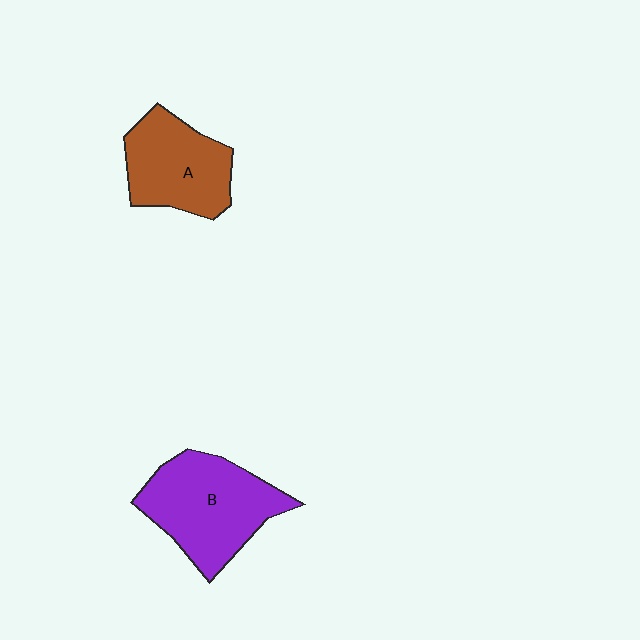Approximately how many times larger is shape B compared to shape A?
Approximately 1.3 times.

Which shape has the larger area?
Shape B (purple).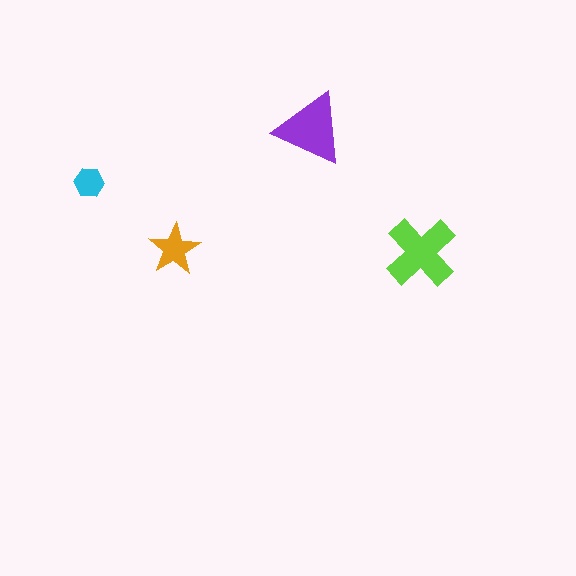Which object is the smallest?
The cyan hexagon.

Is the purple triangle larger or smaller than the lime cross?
Smaller.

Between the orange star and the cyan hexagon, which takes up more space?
The orange star.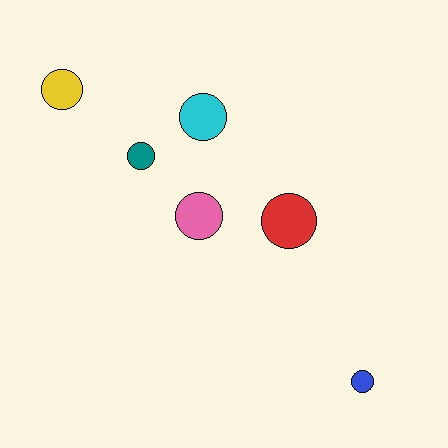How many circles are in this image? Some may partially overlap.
There are 6 circles.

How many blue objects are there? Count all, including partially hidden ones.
There is 1 blue object.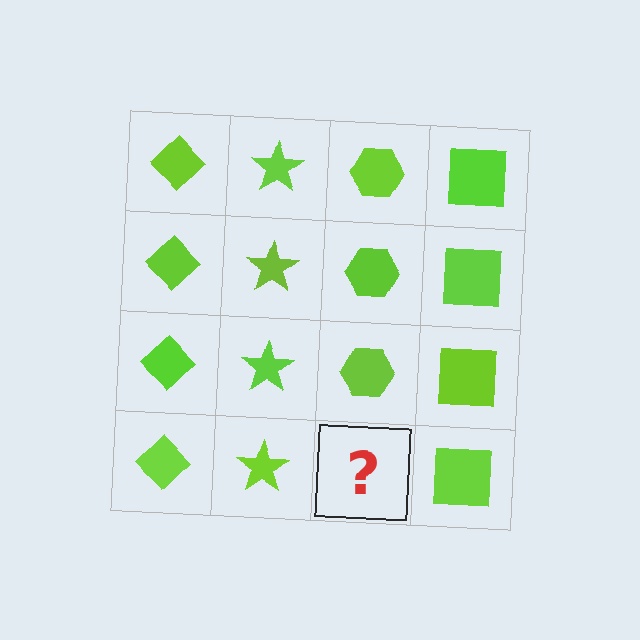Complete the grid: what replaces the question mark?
The question mark should be replaced with a lime hexagon.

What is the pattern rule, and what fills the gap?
The rule is that each column has a consistent shape. The gap should be filled with a lime hexagon.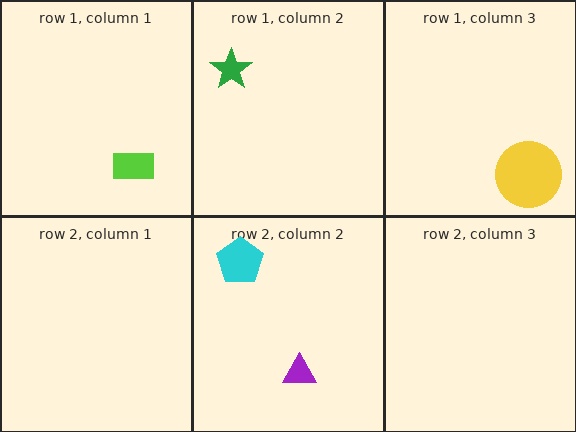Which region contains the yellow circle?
The row 1, column 3 region.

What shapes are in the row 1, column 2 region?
The green star.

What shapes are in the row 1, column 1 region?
The lime rectangle.